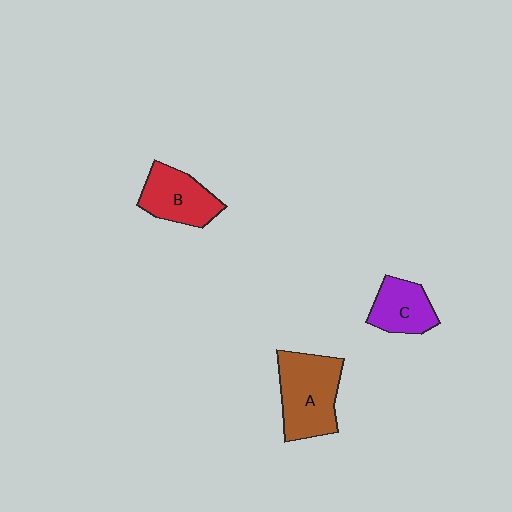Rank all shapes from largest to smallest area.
From largest to smallest: A (brown), B (red), C (purple).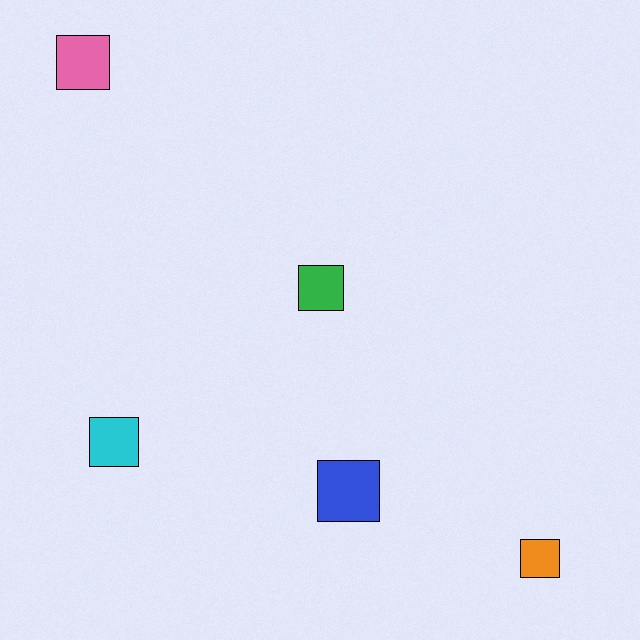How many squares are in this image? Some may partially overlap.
There are 5 squares.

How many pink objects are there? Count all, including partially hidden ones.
There is 1 pink object.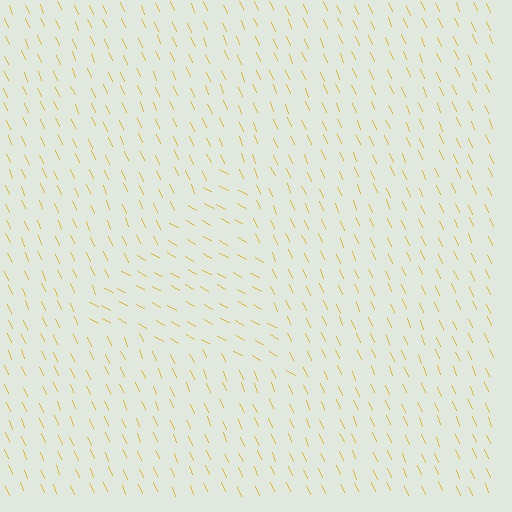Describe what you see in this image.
The image is filled with small yellow line segments. A triangle region in the image has lines oriented differently from the surrounding lines, creating a visible texture boundary.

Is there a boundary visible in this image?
Yes, there is a texture boundary formed by a change in line orientation.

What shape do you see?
I see a triangle.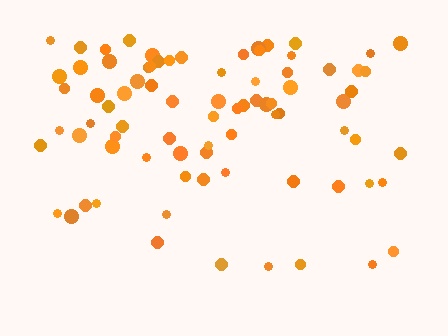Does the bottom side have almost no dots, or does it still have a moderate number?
Still a moderate number, just noticeably fewer than the top.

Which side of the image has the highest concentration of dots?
The top.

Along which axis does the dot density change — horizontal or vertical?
Vertical.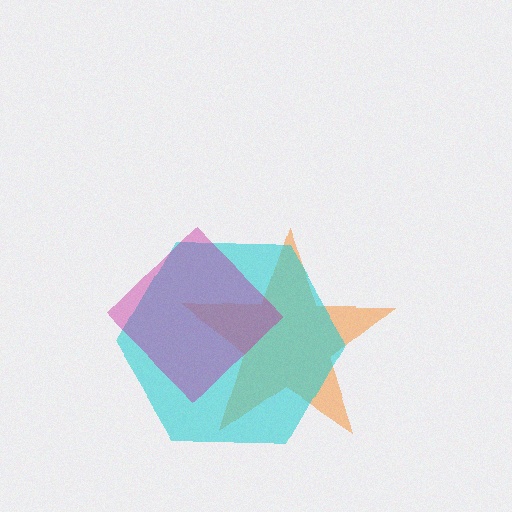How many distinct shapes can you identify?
There are 3 distinct shapes: an orange star, a cyan hexagon, a magenta diamond.